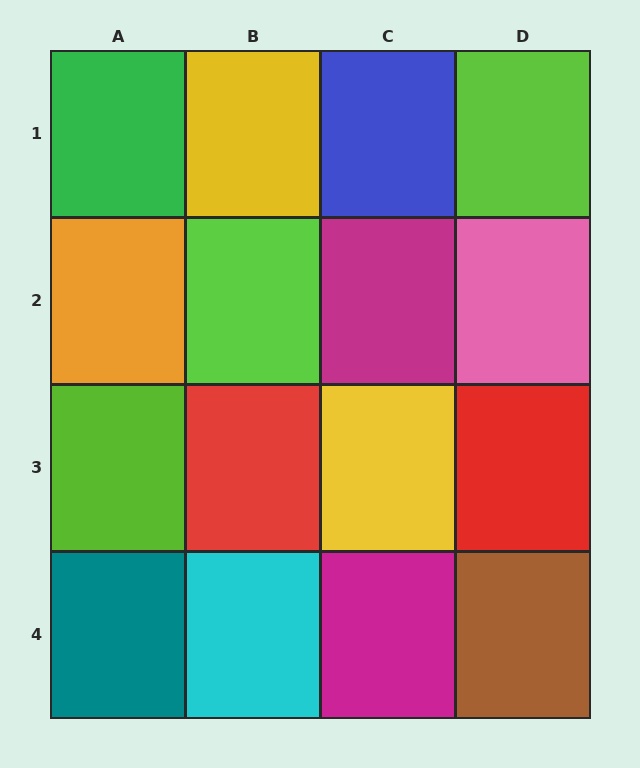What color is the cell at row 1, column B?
Yellow.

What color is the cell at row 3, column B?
Red.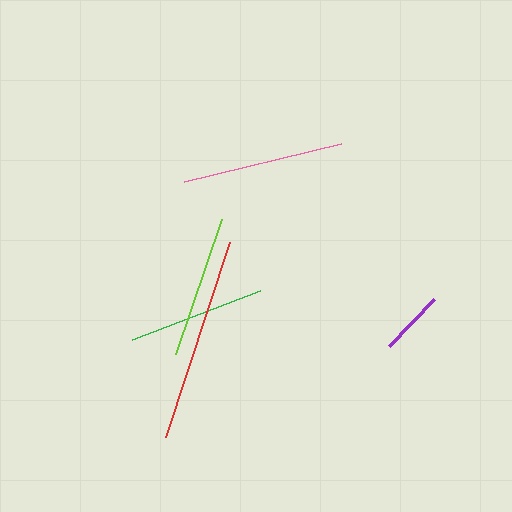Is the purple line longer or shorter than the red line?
The red line is longer than the purple line.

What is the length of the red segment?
The red segment is approximately 205 pixels long.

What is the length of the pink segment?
The pink segment is approximately 161 pixels long.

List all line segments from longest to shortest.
From longest to shortest: red, pink, lime, green, purple.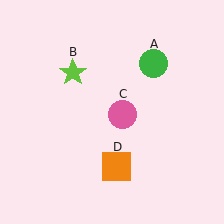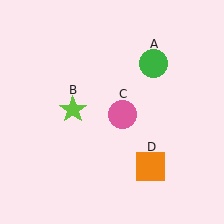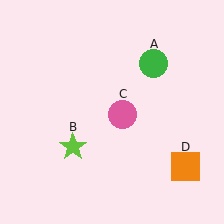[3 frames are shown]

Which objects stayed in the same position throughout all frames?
Green circle (object A) and pink circle (object C) remained stationary.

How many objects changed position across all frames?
2 objects changed position: lime star (object B), orange square (object D).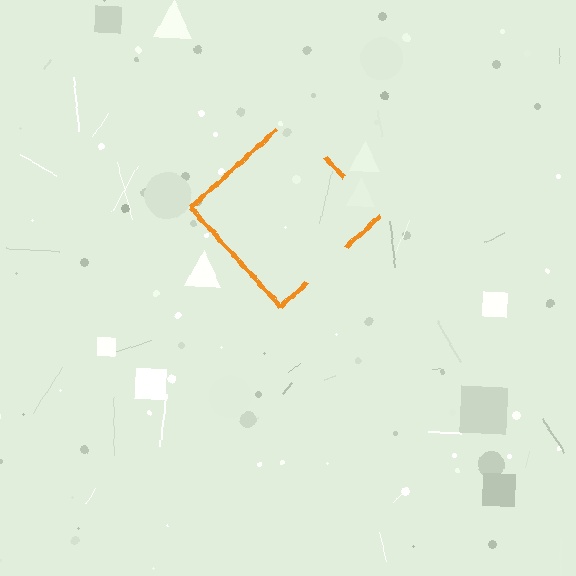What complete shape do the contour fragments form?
The contour fragments form a diamond.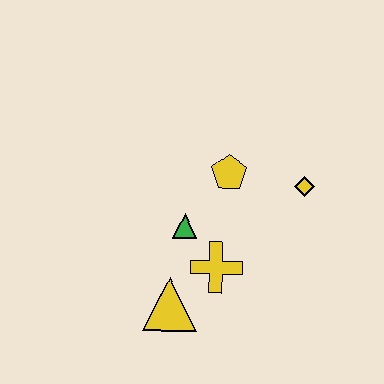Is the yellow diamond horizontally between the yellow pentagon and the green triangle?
No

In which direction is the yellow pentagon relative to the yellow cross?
The yellow pentagon is above the yellow cross.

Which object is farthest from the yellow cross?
The yellow diamond is farthest from the yellow cross.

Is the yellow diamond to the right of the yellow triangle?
Yes